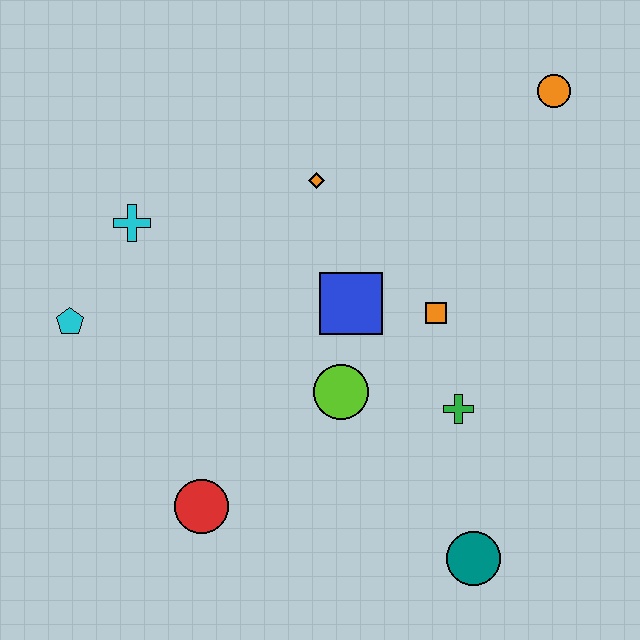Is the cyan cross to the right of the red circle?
No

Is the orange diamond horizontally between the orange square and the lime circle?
No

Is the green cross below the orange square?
Yes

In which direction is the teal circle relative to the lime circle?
The teal circle is below the lime circle.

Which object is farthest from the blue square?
The orange circle is farthest from the blue square.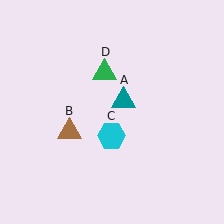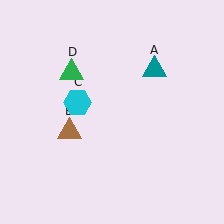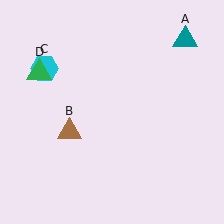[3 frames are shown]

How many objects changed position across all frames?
3 objects changed position: teal triangle (object A), cyan hexagon (object C), green triangle (object D).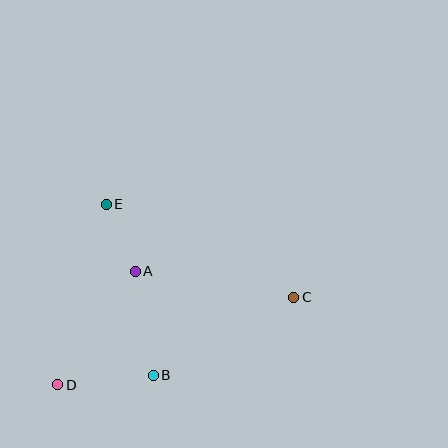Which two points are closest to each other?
Points A and E are closest to each other.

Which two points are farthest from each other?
Points C and D are farthest from each other.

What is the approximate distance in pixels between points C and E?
The distance between C and E is approximately 209 pixels.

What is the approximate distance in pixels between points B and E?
The distance between B and E is approximately 177 pixels.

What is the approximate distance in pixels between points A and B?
The distance between A and B is approximately 106 pixels.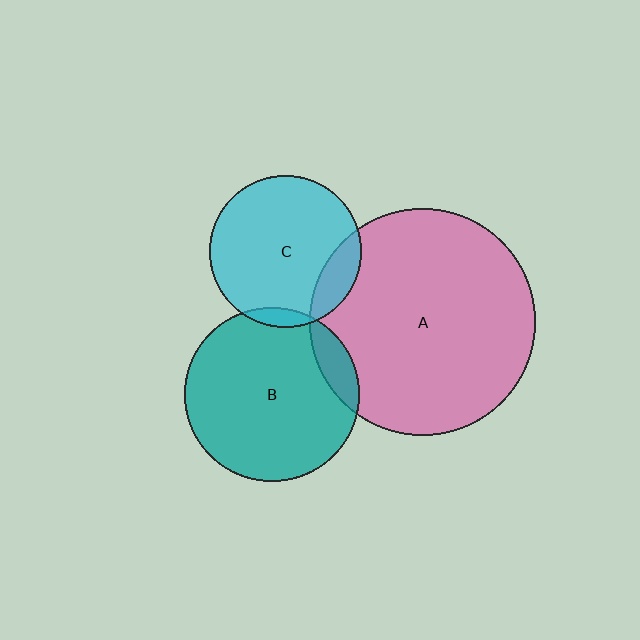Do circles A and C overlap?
Yes.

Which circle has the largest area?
Circle A (pink).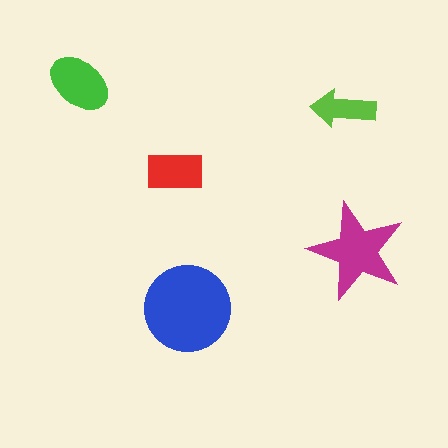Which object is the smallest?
The lime arrow.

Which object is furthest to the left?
The green ellipse is leftmost.